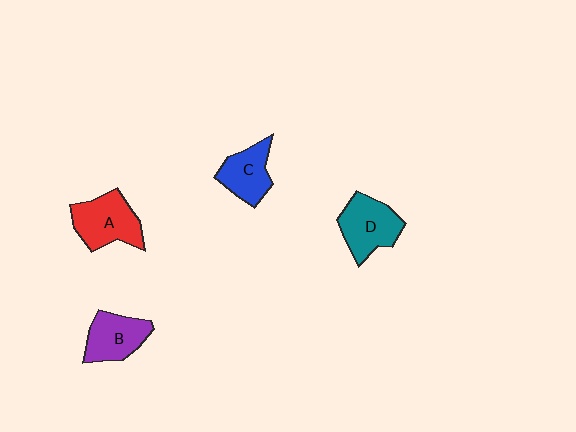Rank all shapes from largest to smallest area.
From largest to smallest: A (red), D (teal), B (purple), C (blue).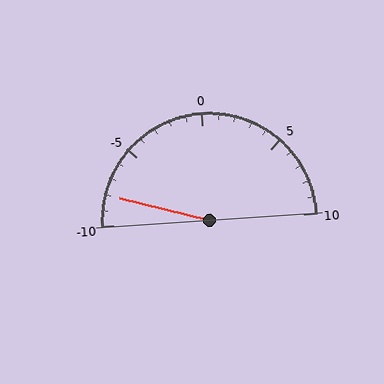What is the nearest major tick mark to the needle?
The nearest major tick mark is -10.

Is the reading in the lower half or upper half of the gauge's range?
The reading is in the lower half of the range (-10 to 10).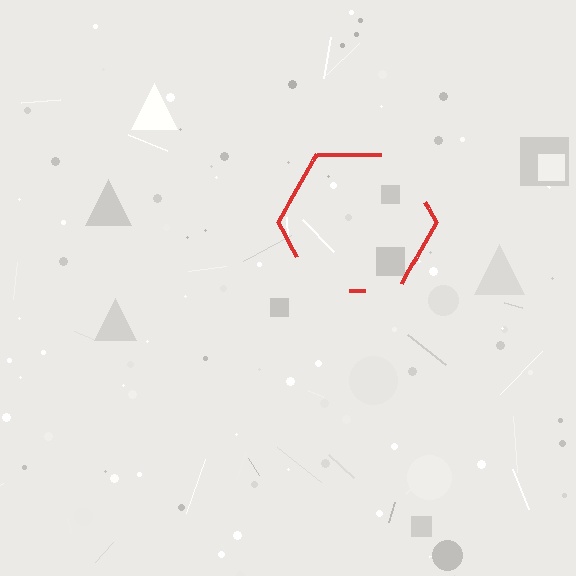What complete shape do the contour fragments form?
The contour fragments form a hexagon.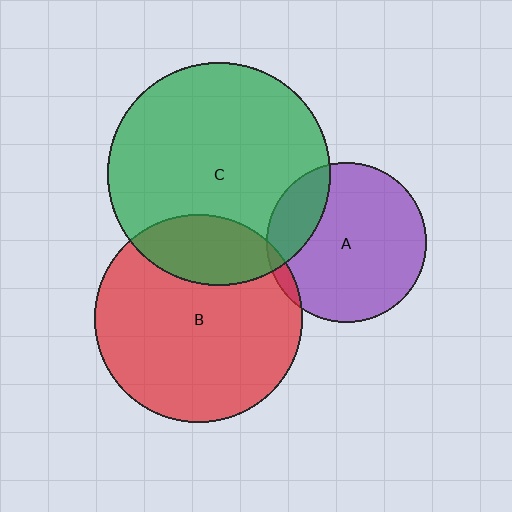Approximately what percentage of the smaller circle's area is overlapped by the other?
Approximately 20%.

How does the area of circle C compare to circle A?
Approximately 1.9 times.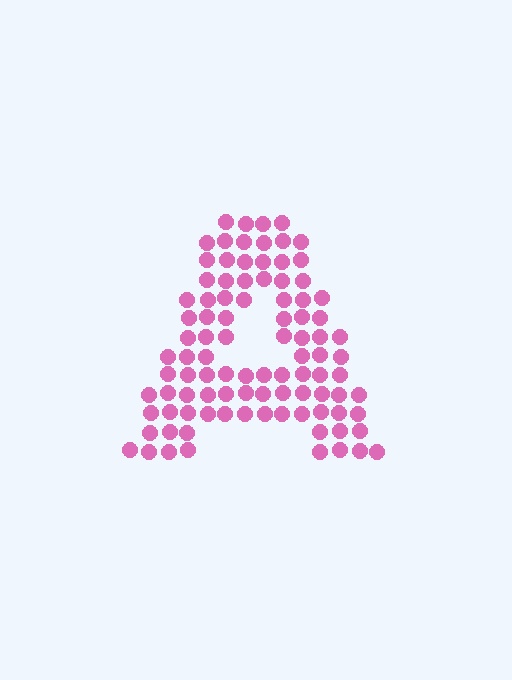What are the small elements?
The small elements are circles.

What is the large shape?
The large shape is the letter A.